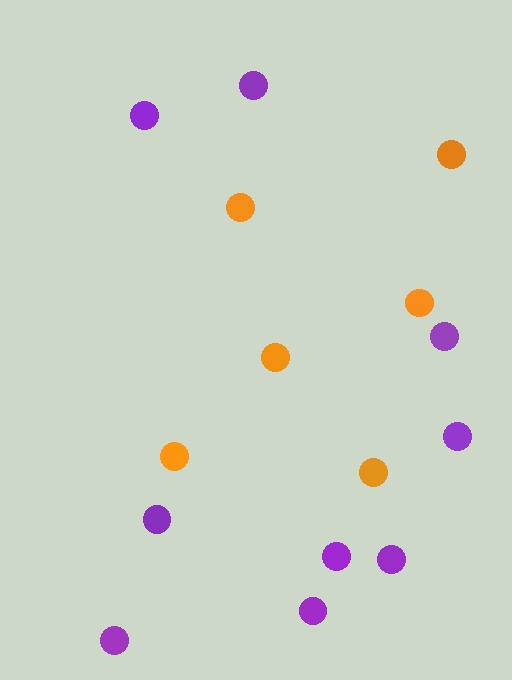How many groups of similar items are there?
There are 2 groups: one group of orange circles (6) and one group of purple circles (9).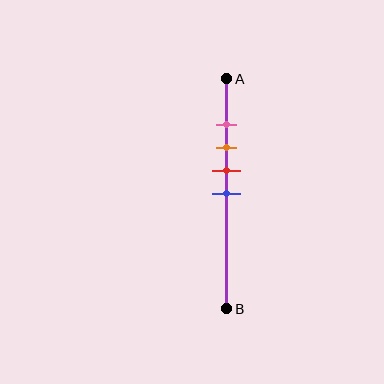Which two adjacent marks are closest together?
The pink and orange marks are the closest adjacent pair.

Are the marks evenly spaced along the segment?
Yes, the marks are approximately evenly spaced.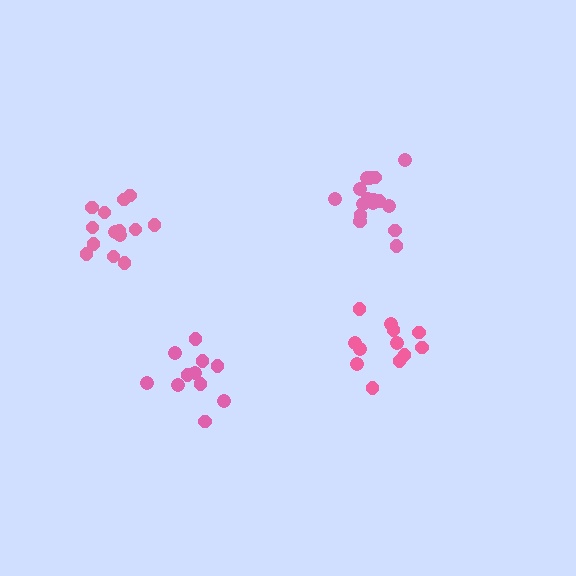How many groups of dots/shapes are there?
There are 4 groups.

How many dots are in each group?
Group 1: 11 dots, Group 2: 16 dots, Group 3: 14 dots, Group 4: 12 dots (53 total).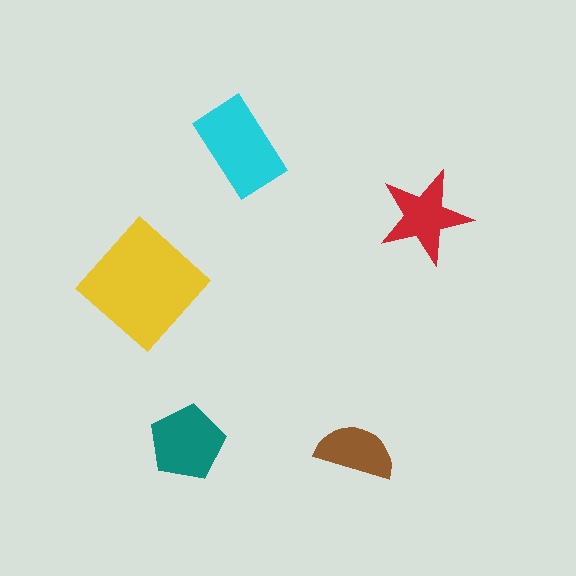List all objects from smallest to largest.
The brown semicircle, the red star, the teal pentagon, the cyan rectangle, the yellow diamond.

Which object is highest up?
The cyan rectangle is topmost.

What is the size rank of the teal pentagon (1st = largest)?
3rd.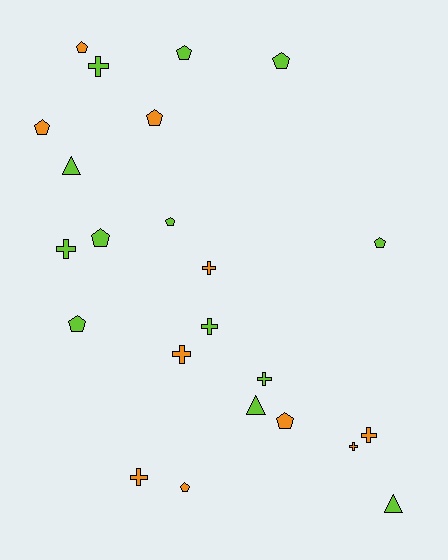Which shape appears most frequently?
Pentagon, with 11 objects.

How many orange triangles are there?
There are no orange triangles.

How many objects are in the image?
There are 23 objects.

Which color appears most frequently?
Lime, with 13 objects.